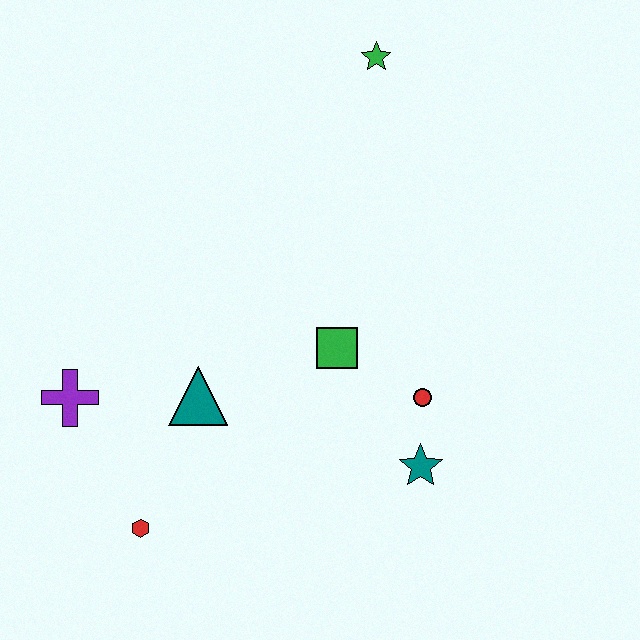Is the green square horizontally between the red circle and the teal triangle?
Yes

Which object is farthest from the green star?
The red hexagon is farthest from the green star.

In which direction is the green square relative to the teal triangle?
The green square is to the right of the teal triangle.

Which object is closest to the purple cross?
The teal triangle is closest to the purple cross.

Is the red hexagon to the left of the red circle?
Yes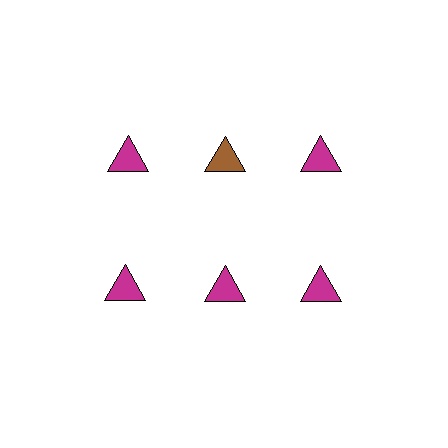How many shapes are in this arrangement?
There are 6 shapes arranged in a grid pattern.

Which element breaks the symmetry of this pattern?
The brown triangle in the top row, second from left column breaks the symmetry. All other shapes are magenta triangles.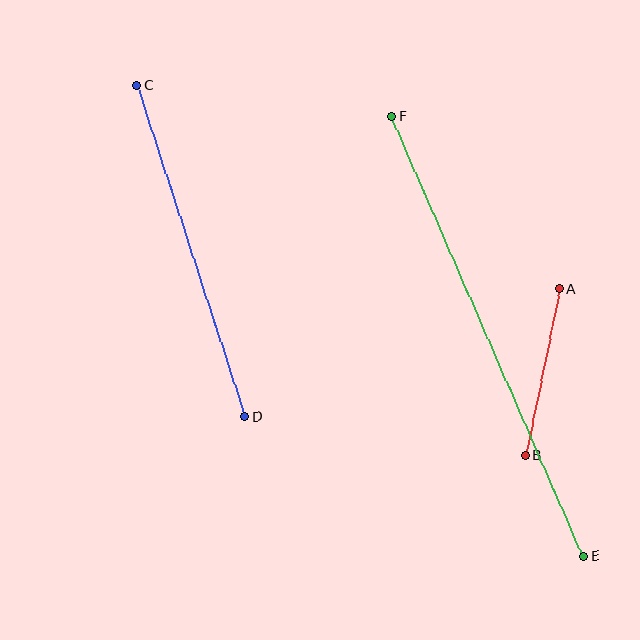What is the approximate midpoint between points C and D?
The midpoint is at approximately (191, 251) pixels.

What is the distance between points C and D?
The distance is approximately 348 pixels.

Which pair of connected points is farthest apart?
Points E and F are farthest apart.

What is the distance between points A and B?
The distance is approximately 170 pixels.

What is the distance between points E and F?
The distance is approximately 480 pixels.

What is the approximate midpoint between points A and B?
The midpoint is at approximately (543, 372) pixels.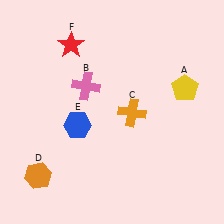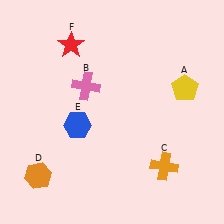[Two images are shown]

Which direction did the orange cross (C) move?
The orange cross (C) moved down.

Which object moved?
The orange cross (C) moved down.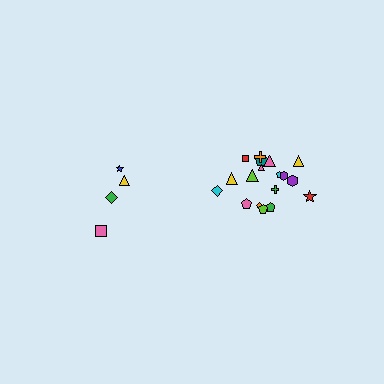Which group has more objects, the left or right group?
The right group.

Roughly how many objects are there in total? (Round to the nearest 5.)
Roughly 20 objects in total.